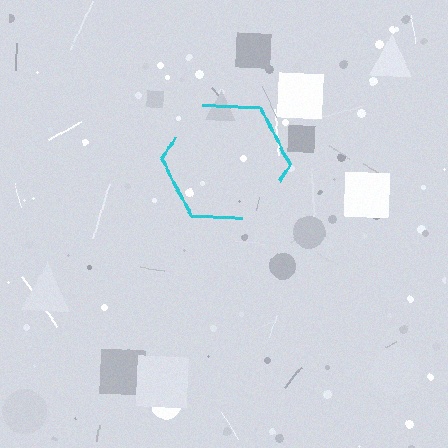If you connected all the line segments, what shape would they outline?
They would outline a hexagon.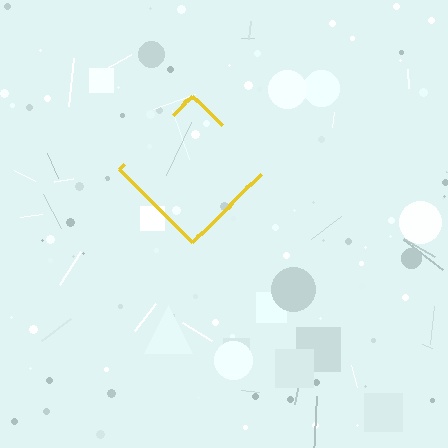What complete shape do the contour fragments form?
The contour fragments form a diamond.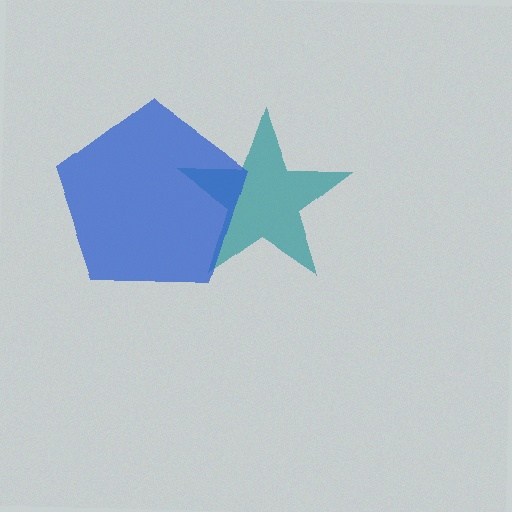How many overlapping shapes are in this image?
There are 2 overlapping shapes in the image.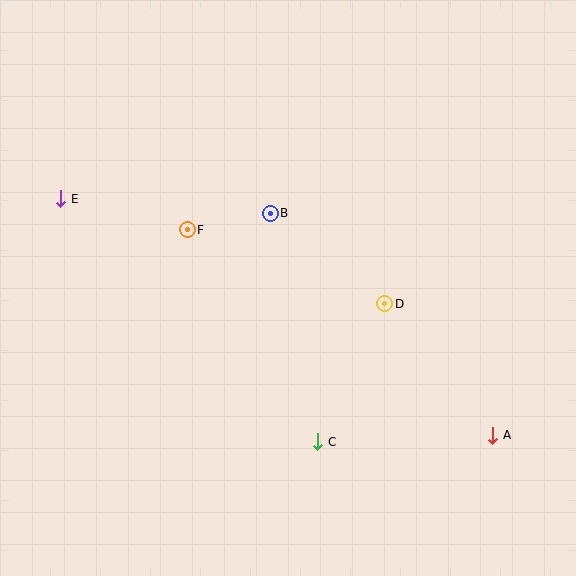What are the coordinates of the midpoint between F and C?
The midpoint between F and C is at (253, 336).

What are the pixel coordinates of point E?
Point E is at (61, 199).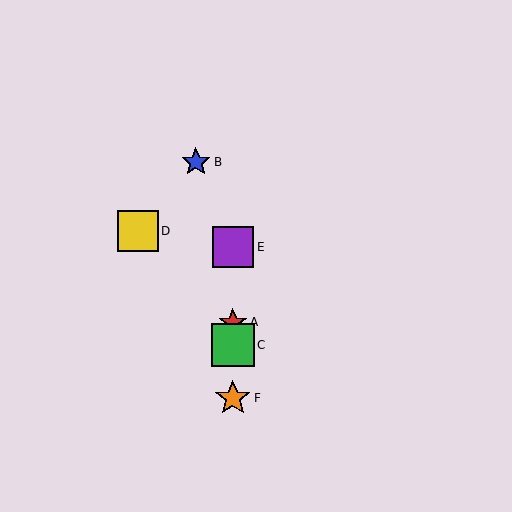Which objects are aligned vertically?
Objects A, C, E, F are aligned vertically.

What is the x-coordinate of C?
Object C is at x≈233.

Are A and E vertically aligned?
Yes, both are at x≈233.